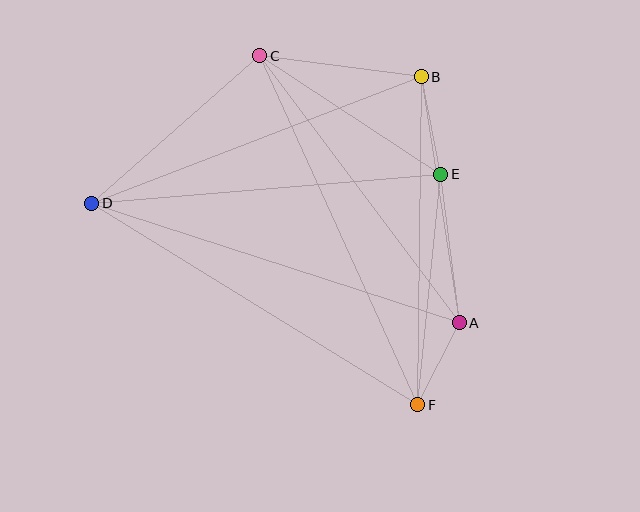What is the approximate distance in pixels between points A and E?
The distance between A and E is approximately 150 pixels.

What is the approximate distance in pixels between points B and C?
The distance between B and C is approximately 163 pixels.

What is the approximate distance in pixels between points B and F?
The distance between B and F is approximately 328 pixels.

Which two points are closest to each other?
Points A and F are closest to each other.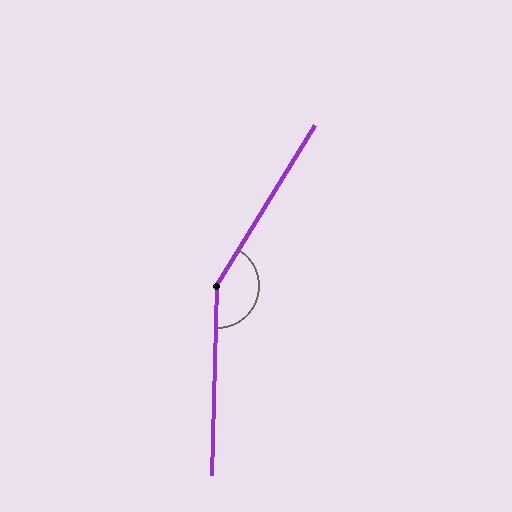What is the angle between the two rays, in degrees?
Approximately 150 degrees.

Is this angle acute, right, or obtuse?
It is obtuse.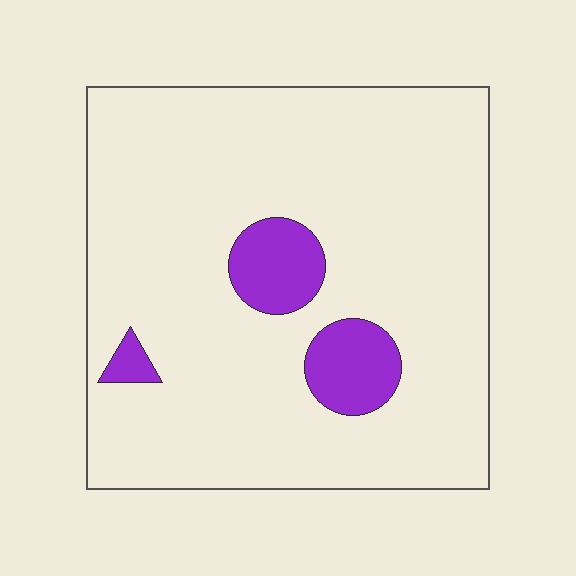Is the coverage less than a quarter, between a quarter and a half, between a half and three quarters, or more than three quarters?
Less than a quarter.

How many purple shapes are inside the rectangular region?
3.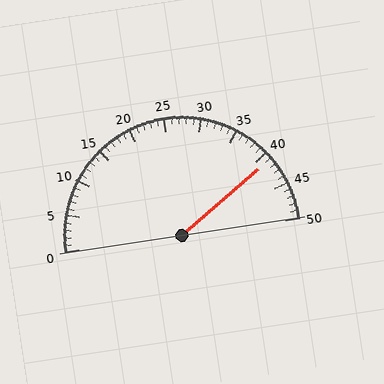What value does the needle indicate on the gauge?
The needle indicates approximately 41.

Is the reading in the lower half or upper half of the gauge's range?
The reading is in the upper half of the range (0 to 50).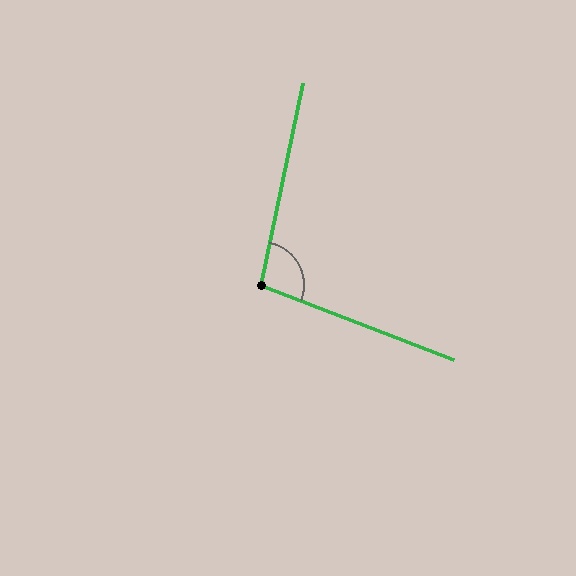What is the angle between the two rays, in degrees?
Approximately 99 degrees.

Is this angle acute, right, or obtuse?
It is obtuse.